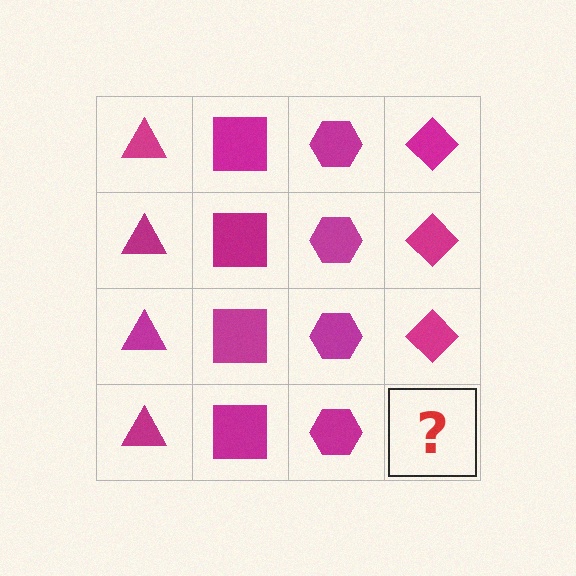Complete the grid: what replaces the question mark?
The question mark should be replaced with a magenta diamond.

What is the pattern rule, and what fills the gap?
The rule is that each column has a consistent shape. The gap should be filled with a magenta diamond.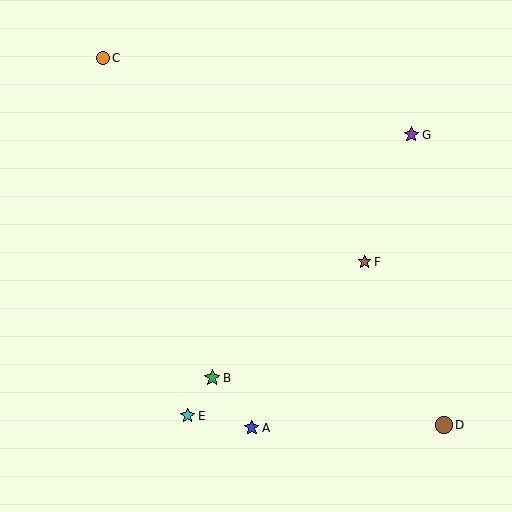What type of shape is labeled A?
Shape A is a blue star.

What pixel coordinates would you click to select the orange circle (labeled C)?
Click at (103, 58) to select the orange circle C.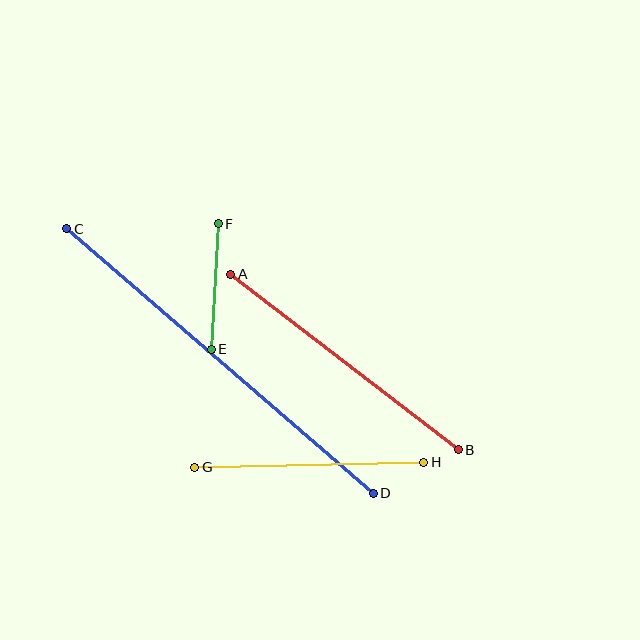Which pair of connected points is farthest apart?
Points C and D are farthest apart.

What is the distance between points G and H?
The distance is approximately 229 pixels.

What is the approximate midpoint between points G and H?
The midpoint is at approximately (309, 465) pixels.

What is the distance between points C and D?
The distance is approximately 405 pixels.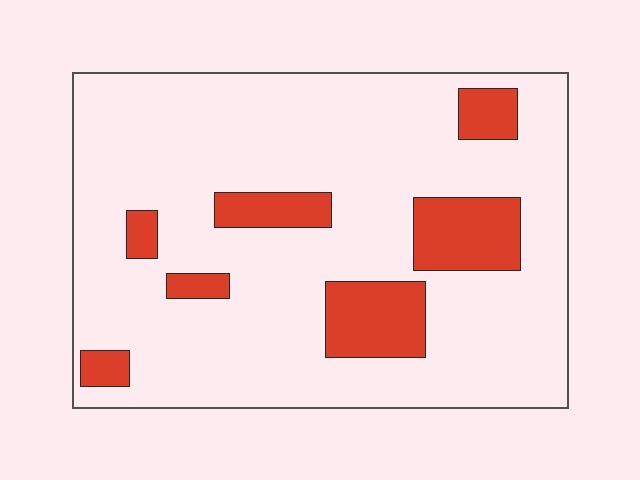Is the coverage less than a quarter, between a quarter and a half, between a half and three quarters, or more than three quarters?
Less than a quarter.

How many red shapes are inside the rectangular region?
7.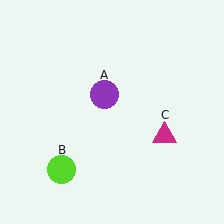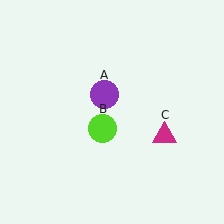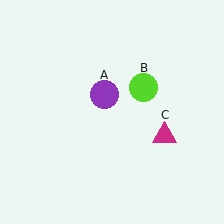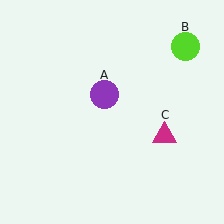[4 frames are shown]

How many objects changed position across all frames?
1 object changed position: lime circle (object B).